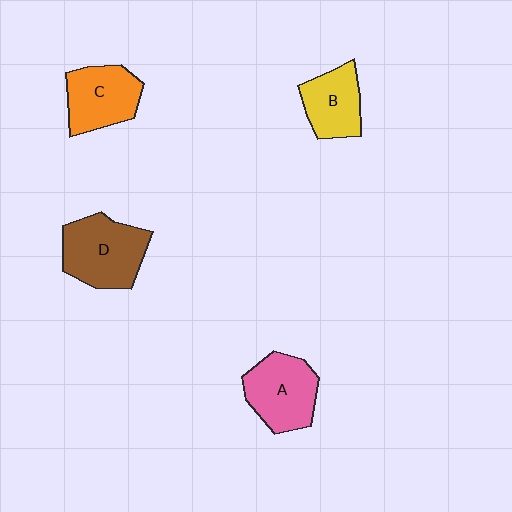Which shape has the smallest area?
Shape B (yellow).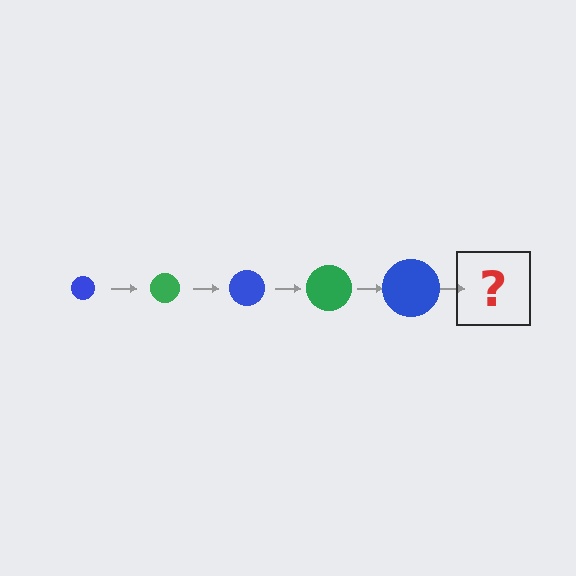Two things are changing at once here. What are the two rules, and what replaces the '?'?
The two rules are that the circle grows larger each step and the color cycles through blue and green. The '?' should be a green circle, larger than the previous one.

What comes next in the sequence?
The next element should be a green circle, larger than the previous one.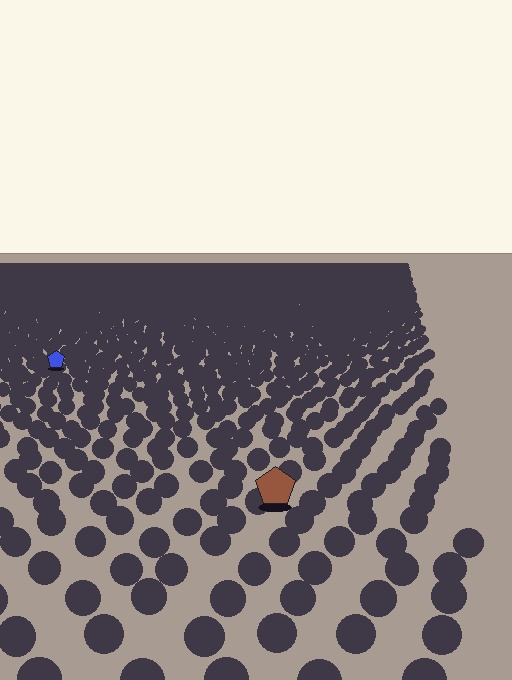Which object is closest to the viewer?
The brown pentagon is closest. The texture marks near it are larger and more spread out.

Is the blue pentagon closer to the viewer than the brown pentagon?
No. The brown pentagon is closer — you can tell from the texture gradient: the ground texture is coarser near it.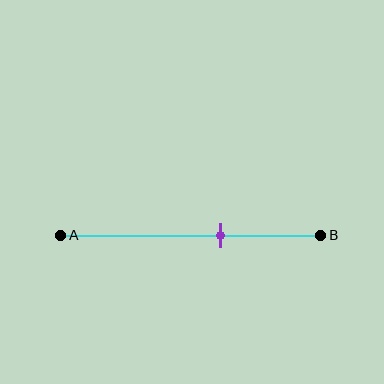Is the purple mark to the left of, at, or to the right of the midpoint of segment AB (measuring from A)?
The purple mark is to the right of the midpoint of segment AB.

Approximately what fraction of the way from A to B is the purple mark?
The purple mark is approximately 60% of the way from A to B.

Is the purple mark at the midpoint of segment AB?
No, the mark is at about 60% from A, not at the 50% midpoint.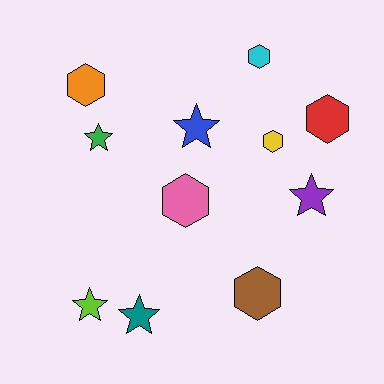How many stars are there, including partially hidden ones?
There are 5 stars.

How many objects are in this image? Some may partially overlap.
There are 11 objects.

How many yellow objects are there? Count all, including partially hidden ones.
There is 1 yellow object.